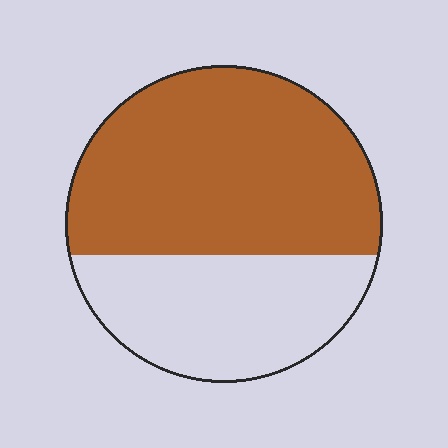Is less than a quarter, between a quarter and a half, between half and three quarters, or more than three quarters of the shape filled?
Between half and three quarters.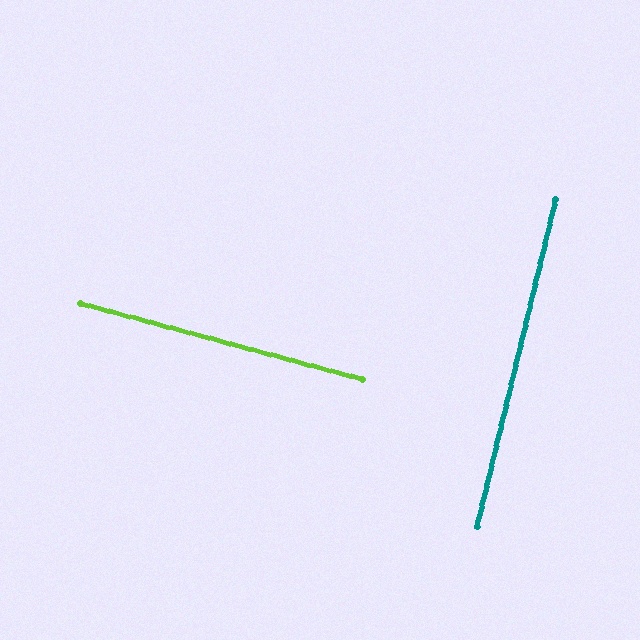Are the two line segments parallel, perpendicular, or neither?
Perpendicular — they meet at approximately 89°.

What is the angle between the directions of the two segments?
Approximately 89 degrees.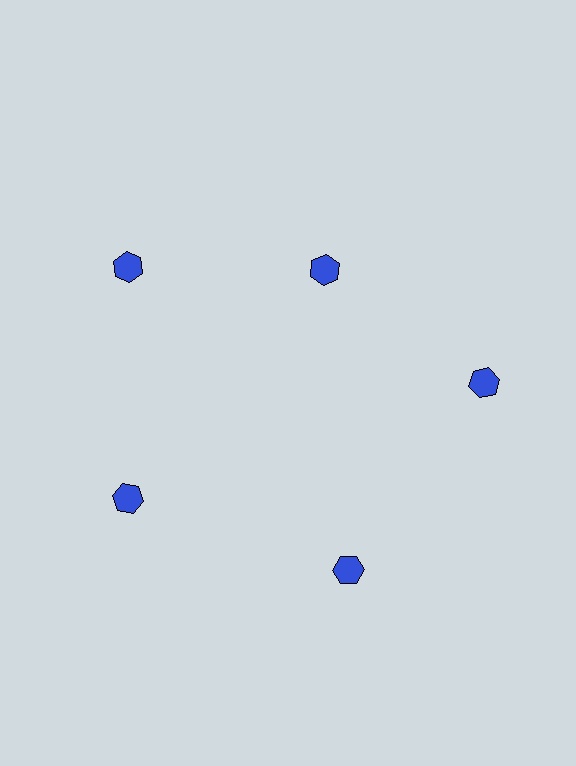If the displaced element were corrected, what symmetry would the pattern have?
It would have 5-fold rotational symmetry — the pattern would map onto itself every 72 degrees.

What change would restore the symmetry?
The symmetry would be restored by moving it outward, back onto the ring so that all 5 hexagons sit at equal angles and equal distance from the center.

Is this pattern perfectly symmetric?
No. The 5 blue hexagons are arranged in a ring, but one element near the 1 o'clock position is pulled inward toward the center, breaking the 5-fold rotational symmetry.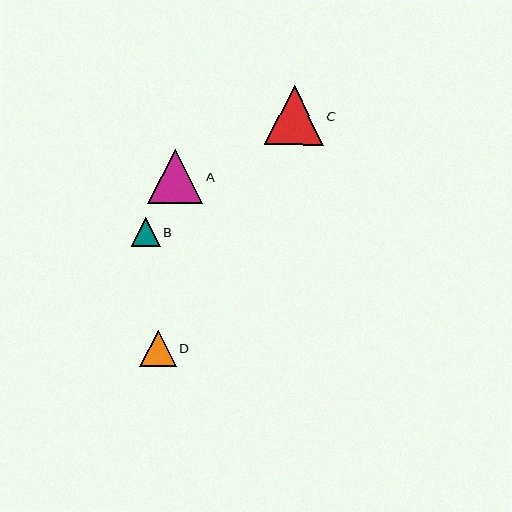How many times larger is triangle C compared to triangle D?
Triangle C is approximately 1.6 times the size of triangle D.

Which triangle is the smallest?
Triangle B is the smallest with a size of approximately 29 pixels.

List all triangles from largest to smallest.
From largest to smallest: C, A, D, B.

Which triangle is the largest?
Triangle C is the largest with a size of approximately 59 pixels.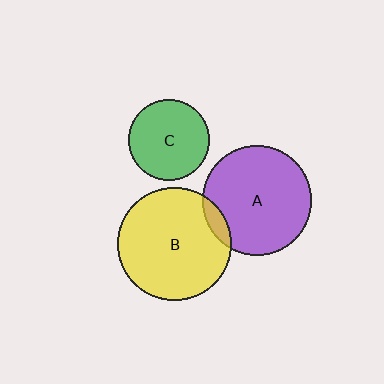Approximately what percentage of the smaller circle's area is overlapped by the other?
Approximately 10%.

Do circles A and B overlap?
Yes.